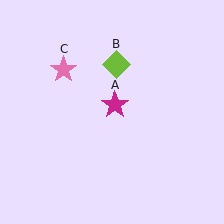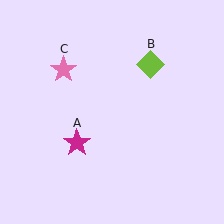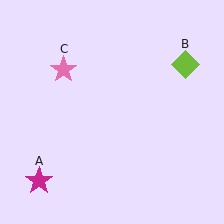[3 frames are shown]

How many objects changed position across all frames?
2 objects changed position: magenta star (object A), lime diamond (object B).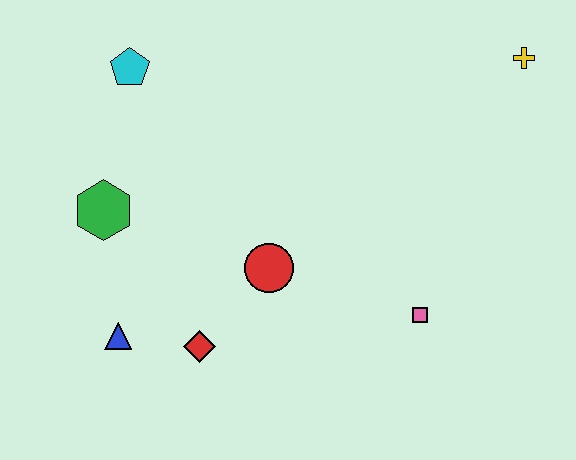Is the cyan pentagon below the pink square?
No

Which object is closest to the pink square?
The red circle is closest to the pink square.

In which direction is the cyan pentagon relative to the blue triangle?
The cyan pentagon is above the blue triangle.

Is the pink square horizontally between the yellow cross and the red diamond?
Yes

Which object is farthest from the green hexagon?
The yellow cross is farthest from the green hexagon.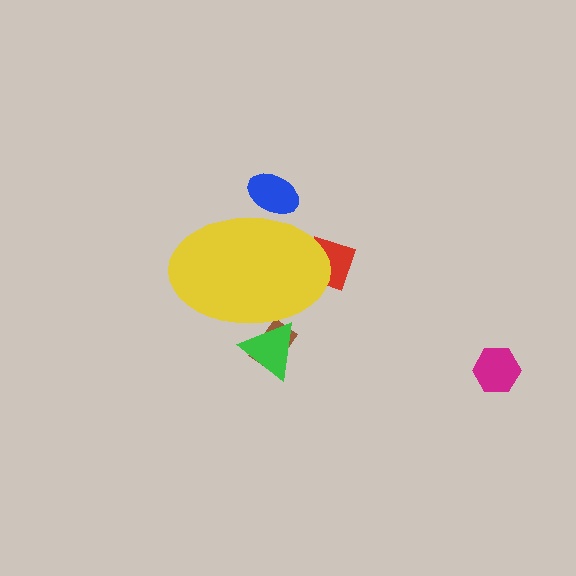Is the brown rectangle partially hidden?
Yes, the brown rectangle is partially hidden behind the yellow ellipse.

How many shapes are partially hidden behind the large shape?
4 shapes are partially hidden.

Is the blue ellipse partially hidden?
Yes, the blue ellipse is partially hidden behind the yellow ellipse.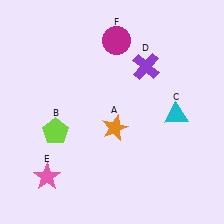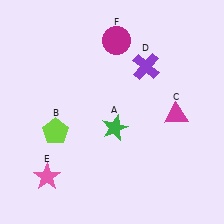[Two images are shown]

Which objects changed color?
A changed from orange to green. C changed from cyan to magenta.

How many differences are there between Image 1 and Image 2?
There are 2 differences between the two images.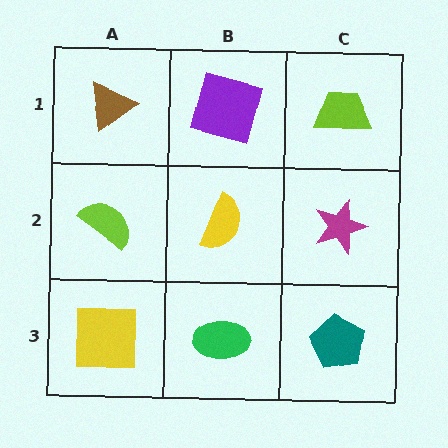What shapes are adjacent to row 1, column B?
A yellow semicircle (row 2, column B), a brown triangle (row 1, column A), a lime trapezoid (row 1, column C).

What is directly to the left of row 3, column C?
A green ellipse.